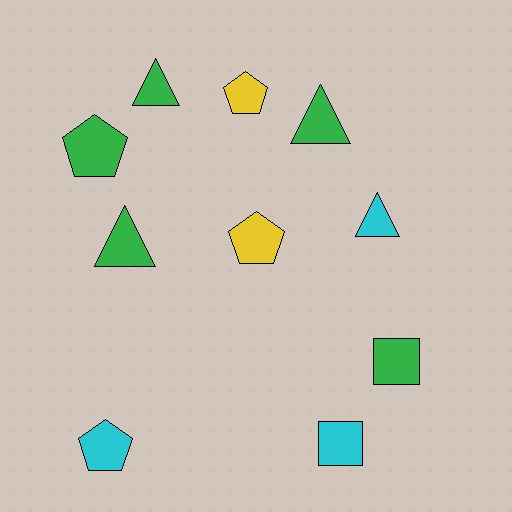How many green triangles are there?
There are 3 green triangles.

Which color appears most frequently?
Green, with 5 objects.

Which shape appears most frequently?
Triangle, with 4 objects.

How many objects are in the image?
There are 10 objects.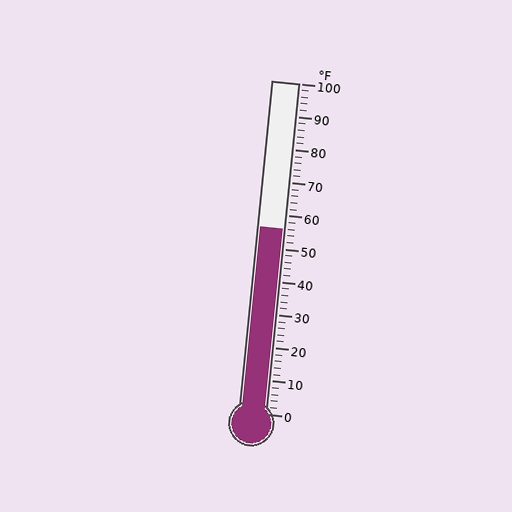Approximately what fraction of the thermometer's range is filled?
The thermometer is filled to approximately 55% of its range.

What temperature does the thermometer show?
The thermometer shows approximately 56°F.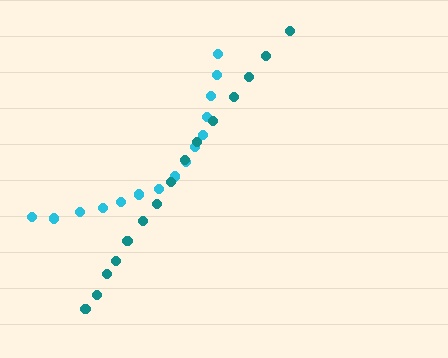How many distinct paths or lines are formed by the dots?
There are 2 distinct paths.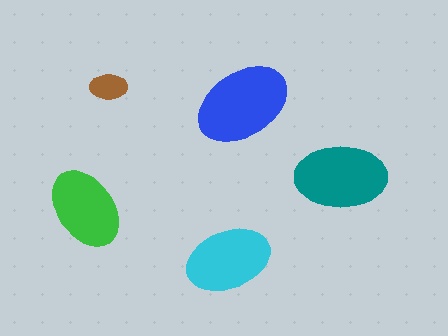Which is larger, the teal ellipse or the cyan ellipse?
The teal one.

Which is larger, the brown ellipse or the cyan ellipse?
The cyan one.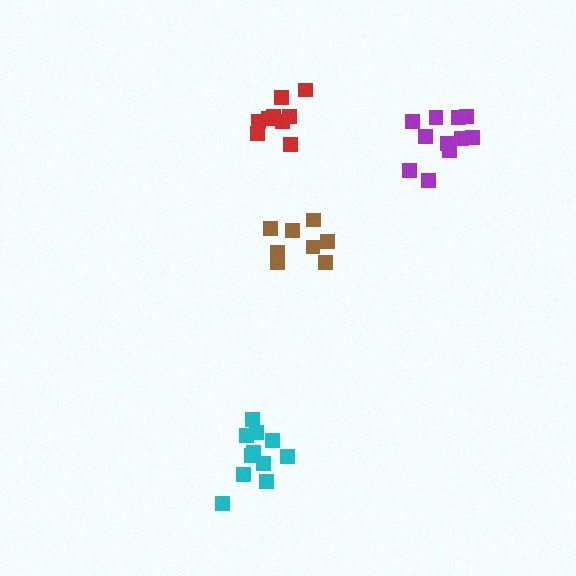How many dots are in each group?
Group 1: 9 dots, Group 2: 11 dots, Group 3: 8 dots, Group 4: 12 dots (40 total).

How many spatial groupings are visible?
There are 4 spatial groupings.